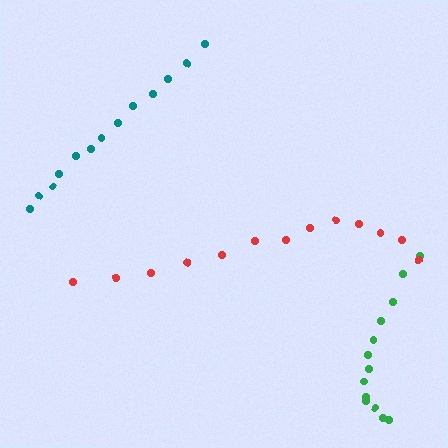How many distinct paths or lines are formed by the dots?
There are 3 distinct paths.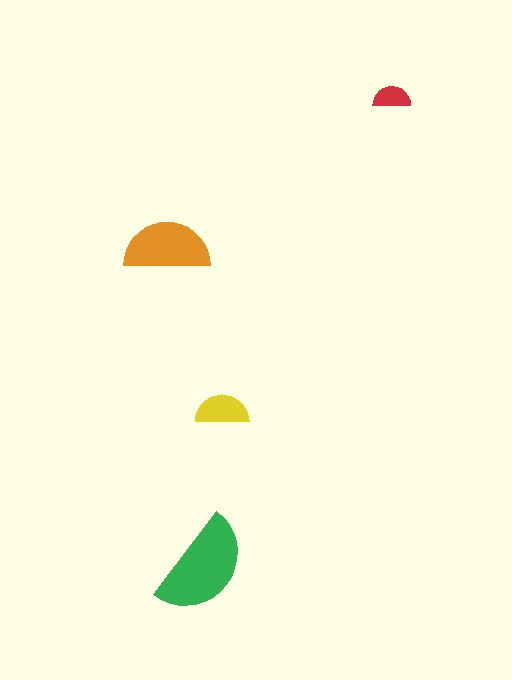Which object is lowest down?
The green semicircle is bottommost.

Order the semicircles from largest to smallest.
the green one, the orange one, the yellow one, the red one.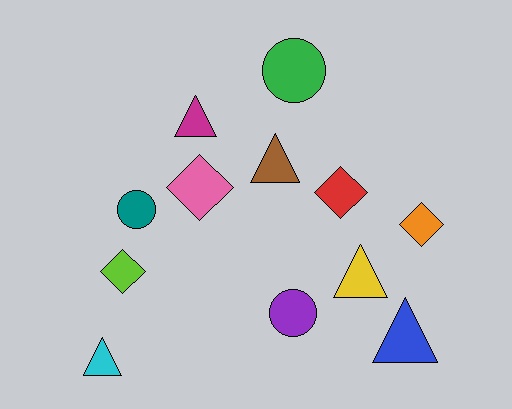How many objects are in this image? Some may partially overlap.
There are 12 objects.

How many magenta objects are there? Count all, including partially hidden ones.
There is 1 magenta object.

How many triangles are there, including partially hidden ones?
There are 5 triangles.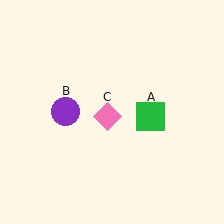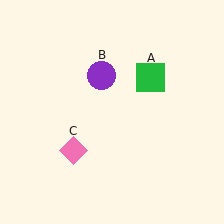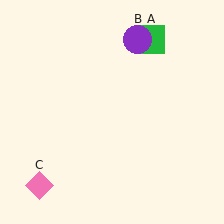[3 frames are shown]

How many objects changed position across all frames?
3 objects changed position: green square (object A), purple circle (object B), pink diamond (object C).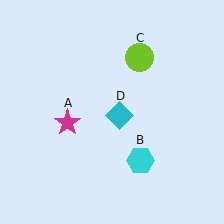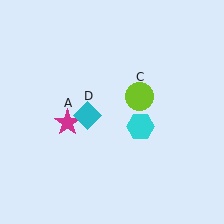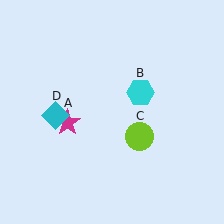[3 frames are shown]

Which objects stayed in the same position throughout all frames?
Magenta star (object A) remained stationary.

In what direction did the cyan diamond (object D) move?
The cyan diamond (object D) moved left.